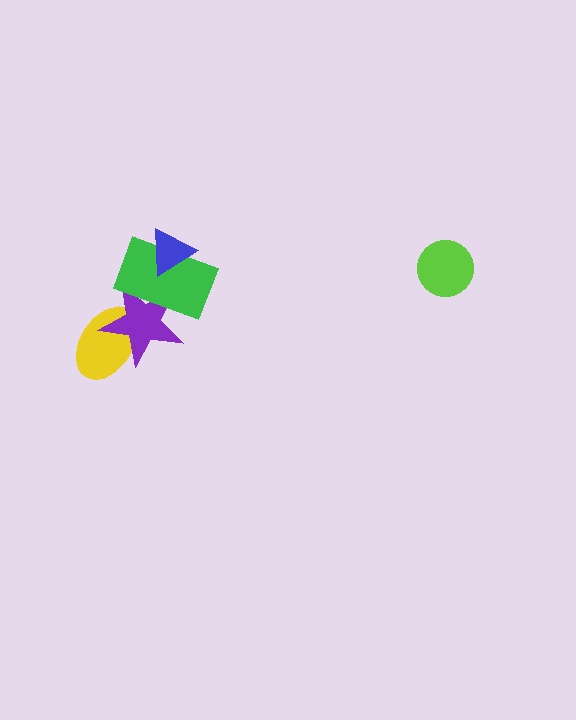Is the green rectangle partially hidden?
Yes, it is partially covered by another shape.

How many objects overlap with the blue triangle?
1 object overlaps with the blue triangle.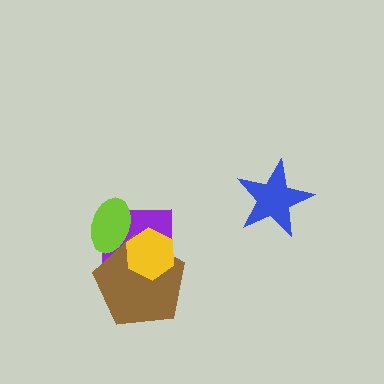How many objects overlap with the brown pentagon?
3 objects overlap with the brown pentagon.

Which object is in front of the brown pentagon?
The yellow hexagon is in front of the brown pentagon.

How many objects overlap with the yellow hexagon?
3 objects overlap with the yellow hexagon.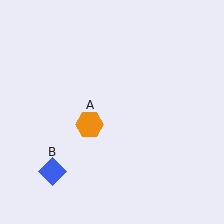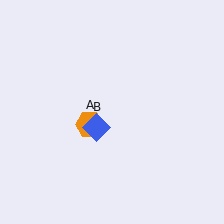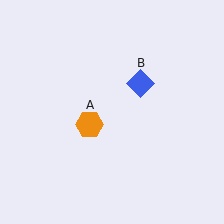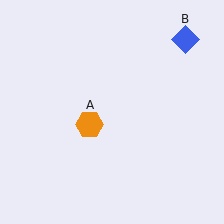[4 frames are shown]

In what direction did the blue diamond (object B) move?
The blue diamond (object B) moved up and to the right.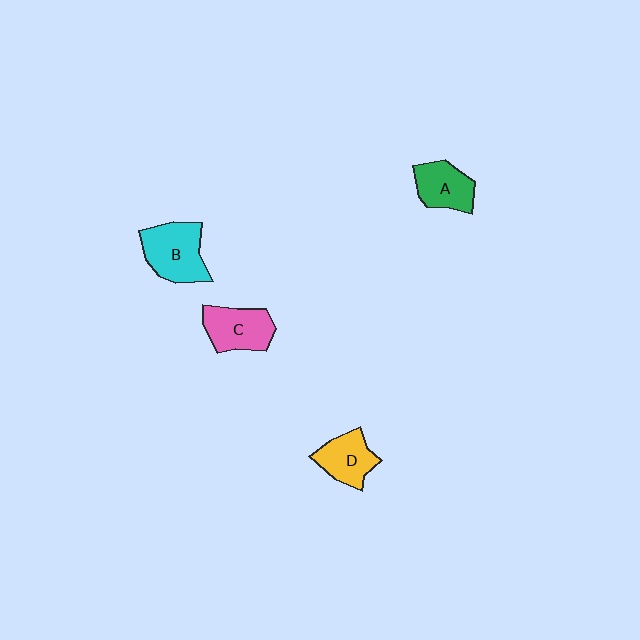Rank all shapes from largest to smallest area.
From largest to smallest: B (cyan), C (pink), A (green), D (yellow).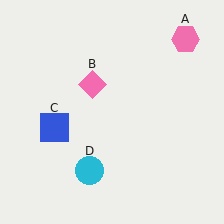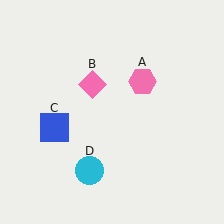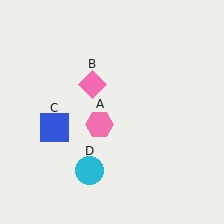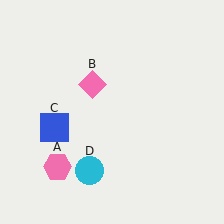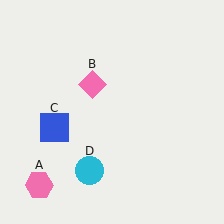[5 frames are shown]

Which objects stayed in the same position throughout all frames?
Pink diamond (object B) and blue square (object C) and cyan circle (object D) remained stationary.